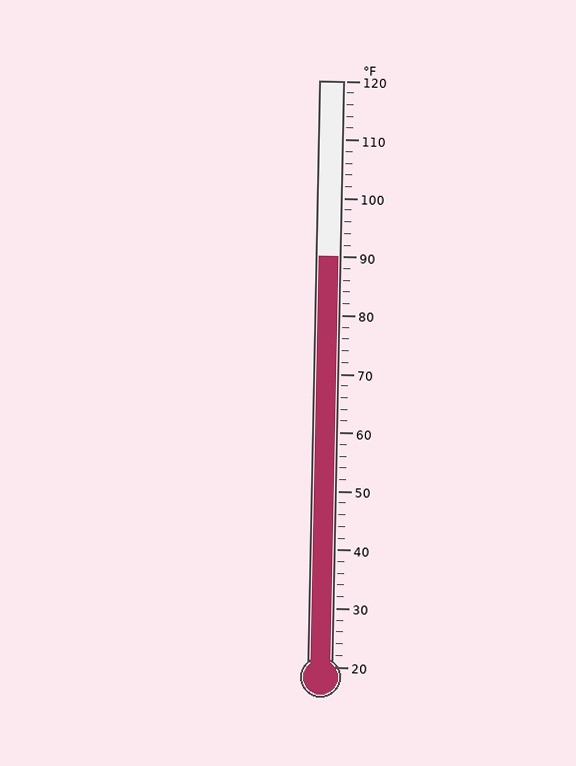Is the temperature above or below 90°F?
The temperature is at 90°F.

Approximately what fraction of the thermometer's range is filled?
The thermometer is filled to approximately 70% of its range.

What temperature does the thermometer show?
The thermometer shows approximately 90°F.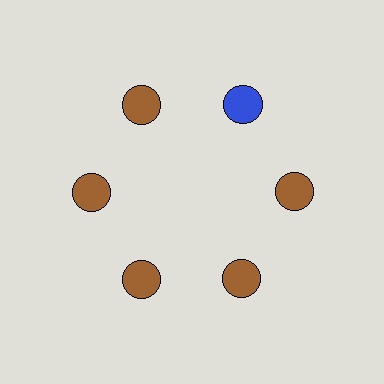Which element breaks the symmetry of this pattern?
The blue circle at roughly the 1 o'clock position breaks the symmetry. All other shapes are brown circles.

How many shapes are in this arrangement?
There are 6 shapes arranged in a ring pattern.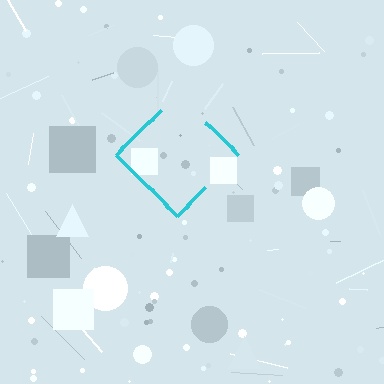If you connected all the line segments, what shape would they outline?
They would outline a diamond.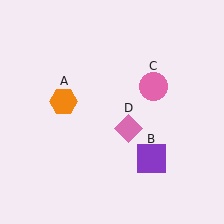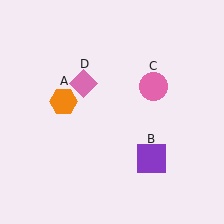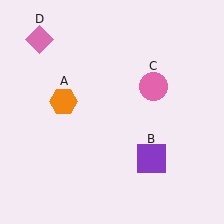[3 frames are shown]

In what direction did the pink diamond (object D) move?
The pink diamond (object D) moved up and to the left.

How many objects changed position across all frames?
1 object changed position: pink diamond (object D).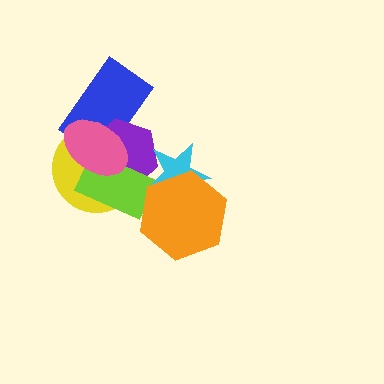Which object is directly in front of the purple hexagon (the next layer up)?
The lime rectangle is directly in front of the purple hexagon.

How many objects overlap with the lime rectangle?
3 objects overlap with the lime rectangle.